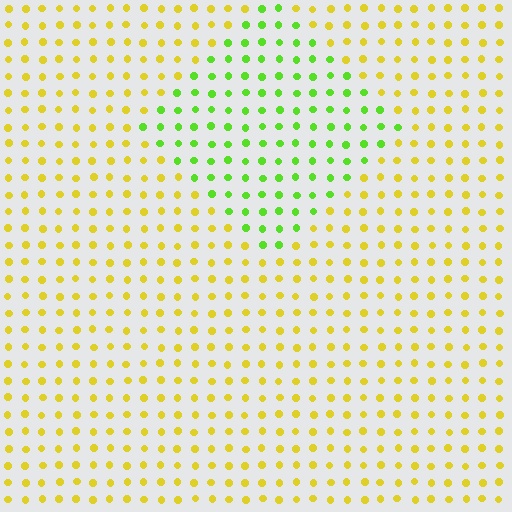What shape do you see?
I see a diamond.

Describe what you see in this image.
The image is filled with small yellow elements in a uniform arrangement. A diamond-shaped region is visible where the elements are tinted to a slightly different hue, forming a subtle color boundary.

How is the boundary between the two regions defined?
The boundary is defined purely by a slight shift in hue (about 49 degrees). Spacing, size, and orientation are identical on both sides.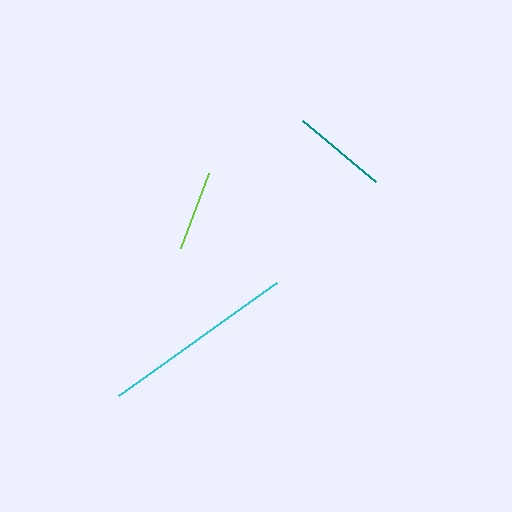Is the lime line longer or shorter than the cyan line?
The cyan line is longer than the lime line.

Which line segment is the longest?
The cyan line is the longest at approximately 194 pixels.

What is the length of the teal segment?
The teal segment is approximately 95 pixels long.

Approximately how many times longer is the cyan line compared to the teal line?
The cyan line is approximately 2.0 times the length of the teal line.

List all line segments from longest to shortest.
From longest to shortest: cyan, teal, lime.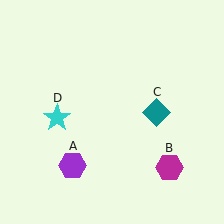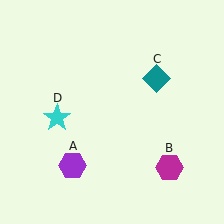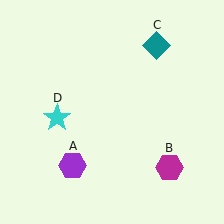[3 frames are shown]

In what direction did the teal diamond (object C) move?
The teal diamond (object C) moved up.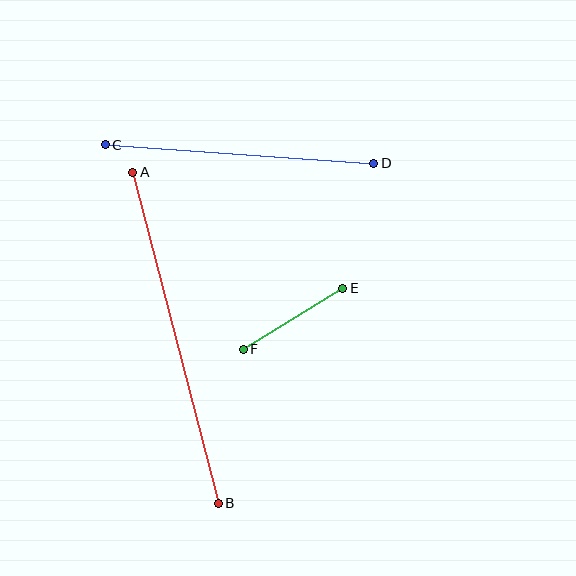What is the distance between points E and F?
The distance is approximately 117 pixels.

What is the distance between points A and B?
The distance is approximately 342 pixels.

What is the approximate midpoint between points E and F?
The midpoint is at approximately (293, 319) pixels.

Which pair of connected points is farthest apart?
Points A and B are farthest apart.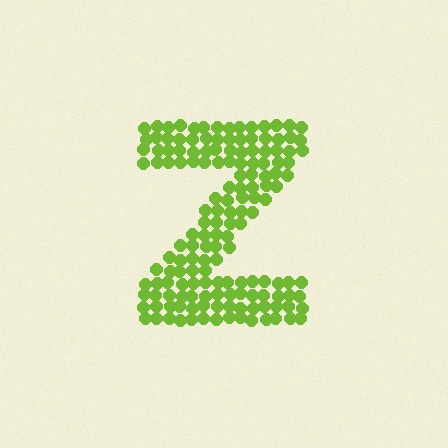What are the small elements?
The small elements are circles.